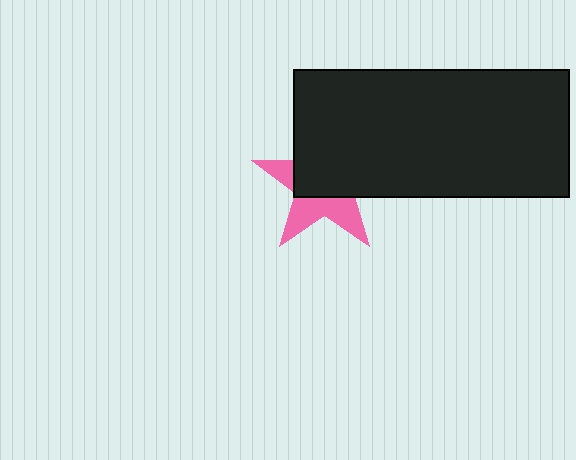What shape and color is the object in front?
The object in front is a black rectangle.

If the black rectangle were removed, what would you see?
You would see the complete pink star.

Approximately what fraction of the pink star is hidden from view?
Roughly 57% of the pink star is hidden behind the black rectangle.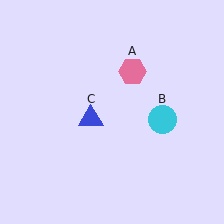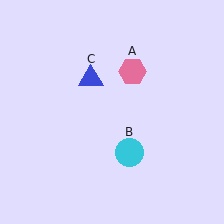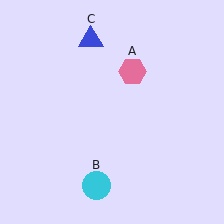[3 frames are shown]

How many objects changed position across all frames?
2 objects changed position: cyan circle (object B), blue triangle (object C).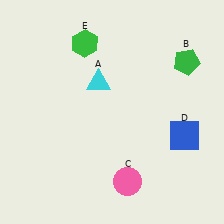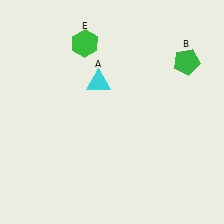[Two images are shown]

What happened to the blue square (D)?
The blue square (D) was removed in Image 2. It was in the bottom-right area of Image 1.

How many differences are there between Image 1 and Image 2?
There are 2 differences between the two images.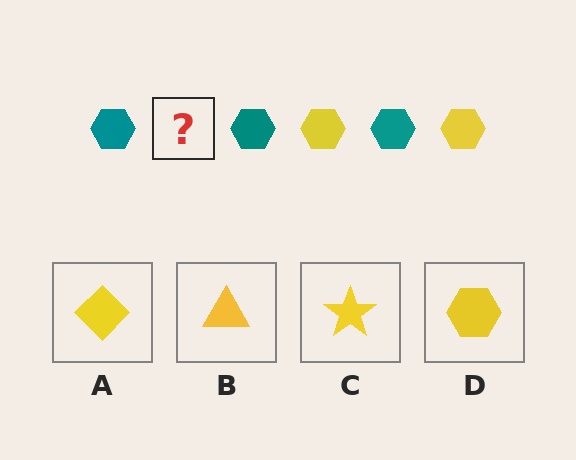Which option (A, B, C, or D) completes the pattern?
D.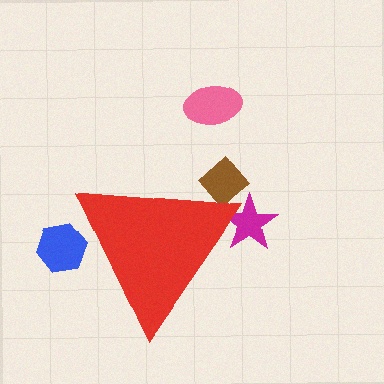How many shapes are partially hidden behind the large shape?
3 shapes are partially hidden.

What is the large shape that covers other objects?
A red triangle.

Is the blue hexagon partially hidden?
Yes, the blue hexagon is partially hidden behind the red triangle.